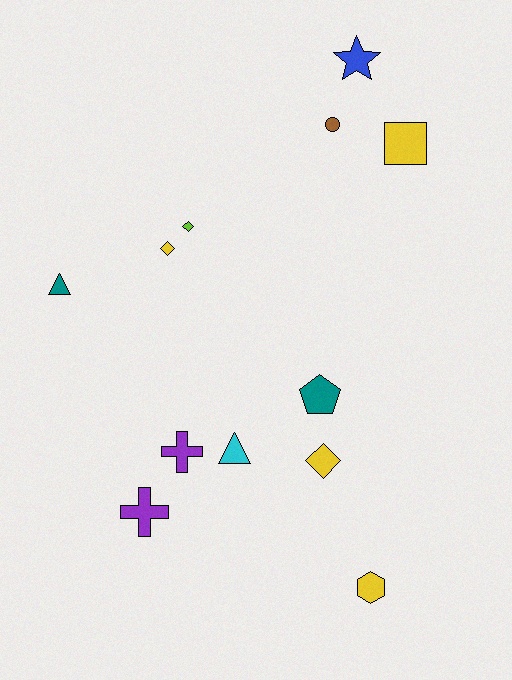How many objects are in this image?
There are 12 objects.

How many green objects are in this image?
There are no green objects.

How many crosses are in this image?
There are 2 crosses.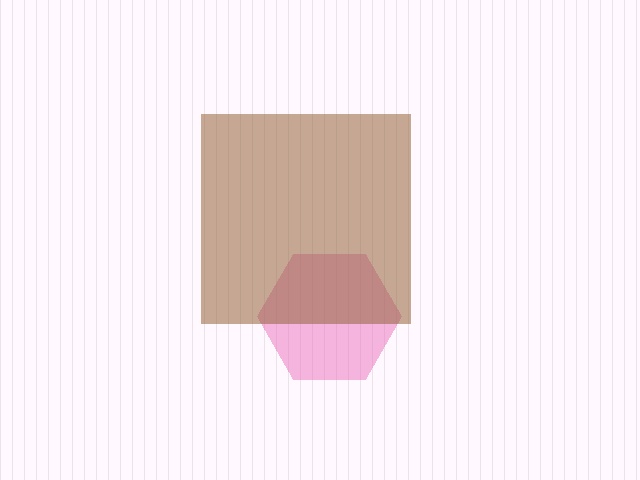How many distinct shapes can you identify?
There are 2 distinct shapes: a pink hexagon, a brown square.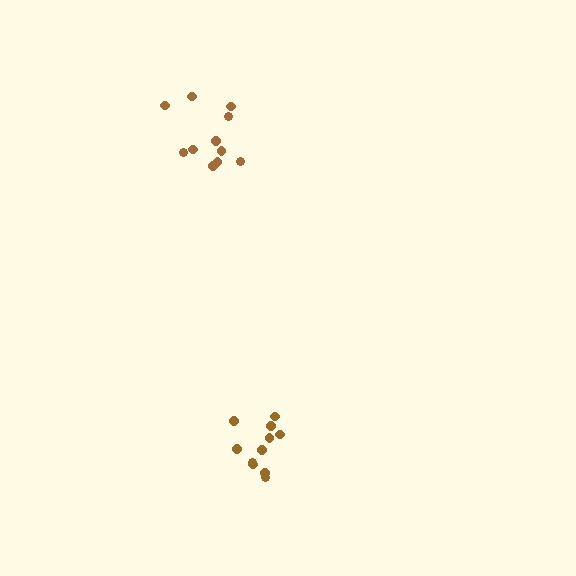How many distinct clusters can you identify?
There are 2 distinct clusters.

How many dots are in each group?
Group 1: 11 dots, Group 2: 11 dots (22 total).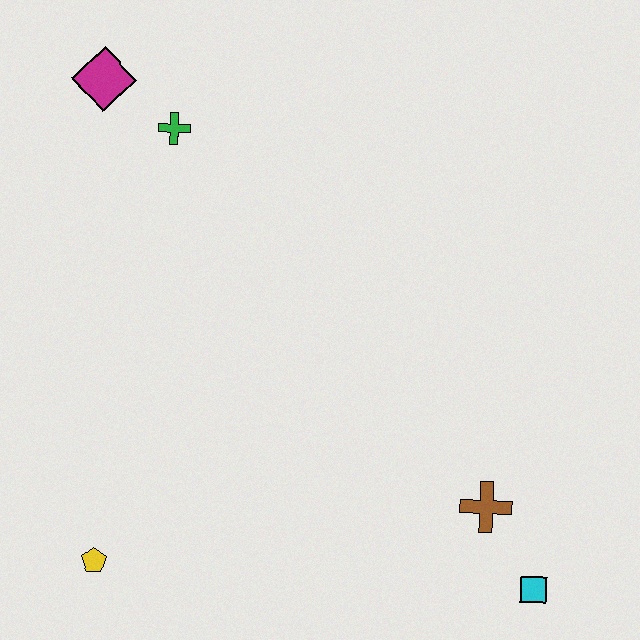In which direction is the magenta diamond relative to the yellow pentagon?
The magenta diamond is above the yellow pentagon.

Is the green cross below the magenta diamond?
Yes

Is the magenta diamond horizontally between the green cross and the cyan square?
No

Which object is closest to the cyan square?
The brown cross is closest to the cyan square.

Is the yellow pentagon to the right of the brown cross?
No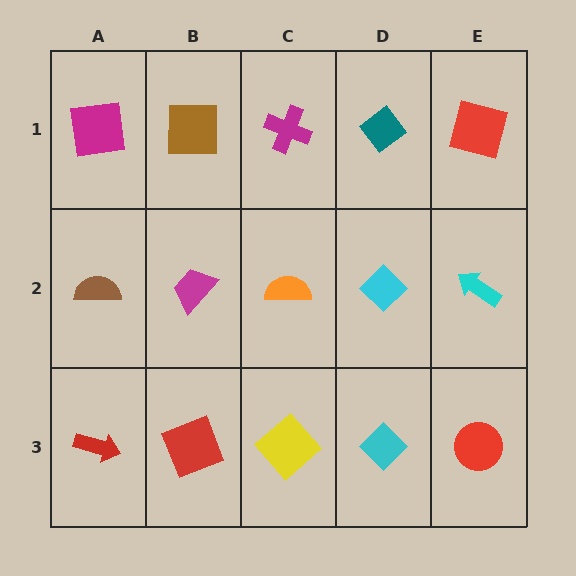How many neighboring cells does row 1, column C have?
3.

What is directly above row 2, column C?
A magenta cross.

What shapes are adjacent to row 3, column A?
A brown semicircle (row 2, column A), a red square (row 3, column B).